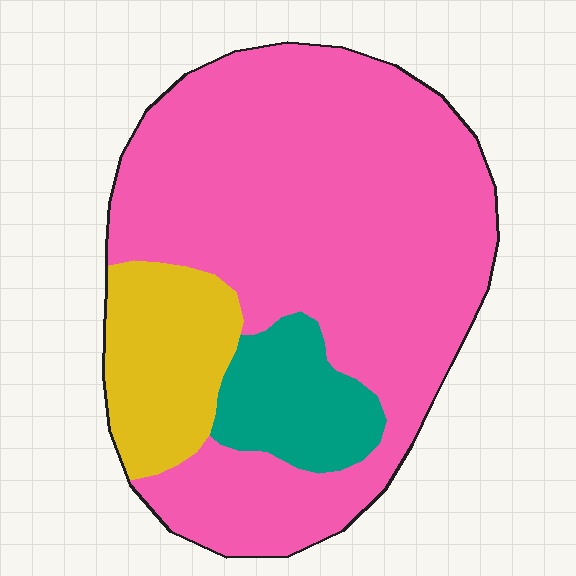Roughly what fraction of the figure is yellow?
Yellow covers around 15% of the figure.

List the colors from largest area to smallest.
From largest to smallest: pink, yellow, teal.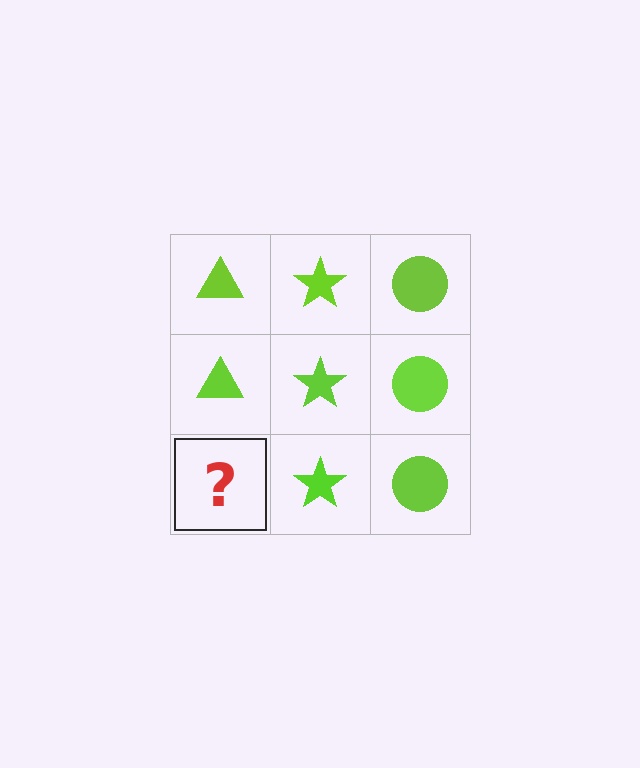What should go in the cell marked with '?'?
The missing cell should contain a lime triangle.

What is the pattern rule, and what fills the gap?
The rule is that each column has a consistent shape. The gap should be filled with a lime triangle.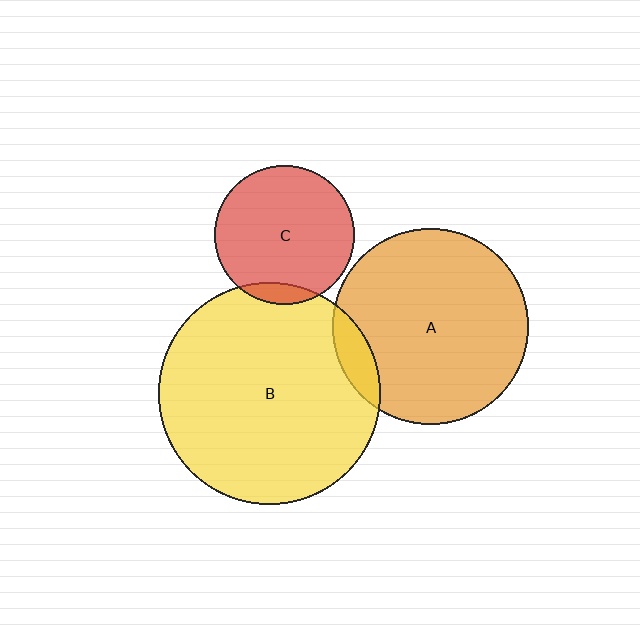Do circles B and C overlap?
Yes.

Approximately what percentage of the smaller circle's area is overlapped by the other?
Approximately 10%.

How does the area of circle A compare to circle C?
Approximately 2.0 times.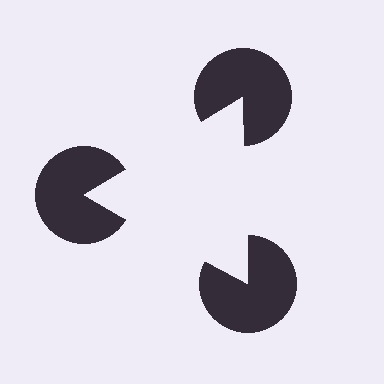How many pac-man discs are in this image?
There are 3 — one at each vertex of the illusory triangle.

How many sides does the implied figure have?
3 sides.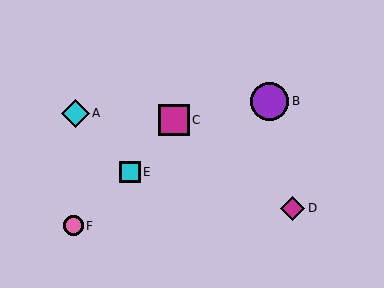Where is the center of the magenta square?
The center of the magenta square is at (174, 120).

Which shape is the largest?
The purple circle (labeled B) is the largest.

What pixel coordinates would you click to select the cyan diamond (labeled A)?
Click at (75, 113) to select the cyan diamond A.